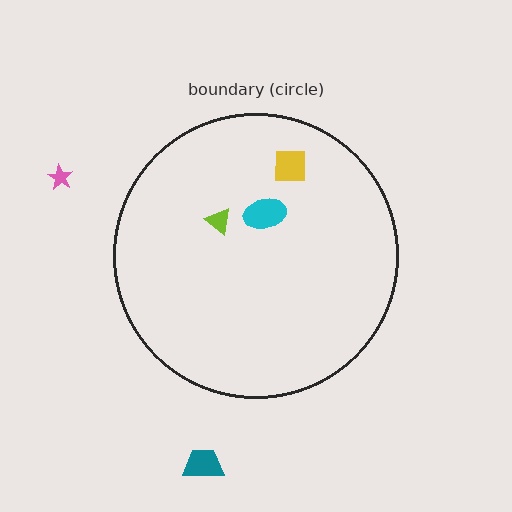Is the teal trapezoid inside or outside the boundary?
Outside.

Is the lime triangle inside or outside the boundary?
Inside.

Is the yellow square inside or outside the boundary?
Inside.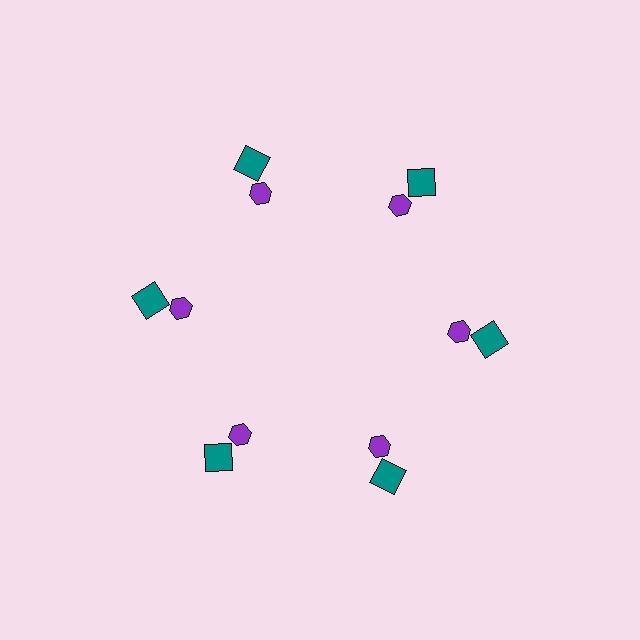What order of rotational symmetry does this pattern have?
This pattern has 6-fold rotational symmetry.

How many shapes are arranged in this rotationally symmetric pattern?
There are 12 shapes, arranged in 6 groups of 2.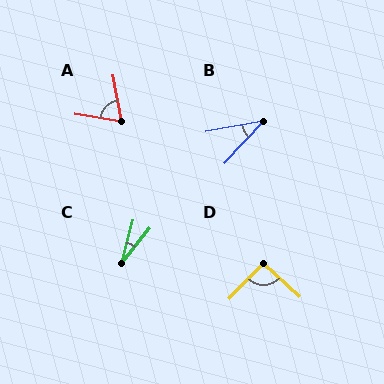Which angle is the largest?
D, at approximately 92 degrees.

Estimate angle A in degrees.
Approximately 70 degrees.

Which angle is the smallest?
C, at approximately 24 degrees.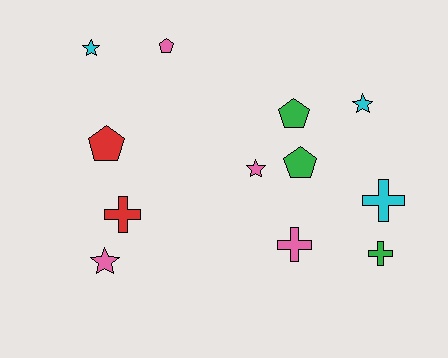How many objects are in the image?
There are 12 objects.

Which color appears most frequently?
Pink, with 4 objects.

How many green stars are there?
There are no green stars.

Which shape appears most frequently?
Pentagon, with 4 objects.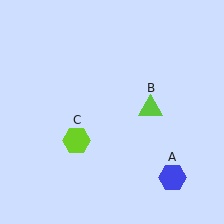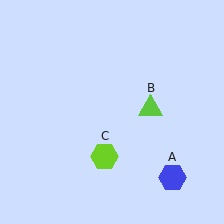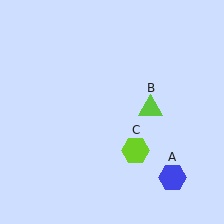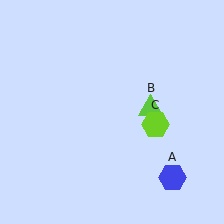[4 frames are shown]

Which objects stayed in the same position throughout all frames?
Blue hexagon (object A) and lime triangle (object B) remained stationary.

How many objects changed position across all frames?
1 object changed position: lime hexagon (object C).